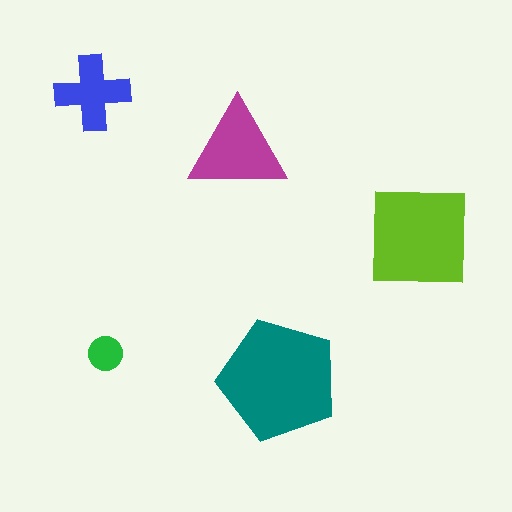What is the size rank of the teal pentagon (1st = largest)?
1st.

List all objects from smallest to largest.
The green circle, the blue cross, the magenta triangle, the lime square, the teal pentagon.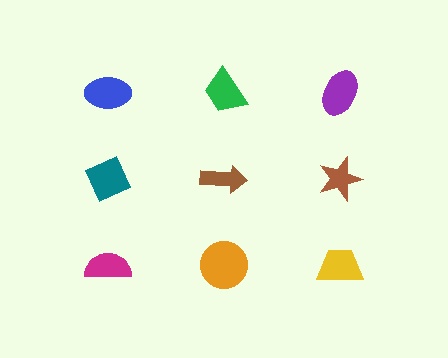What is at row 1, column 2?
A green trapezoid.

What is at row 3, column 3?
A yellow trapezoid.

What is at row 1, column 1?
A blue ellipse.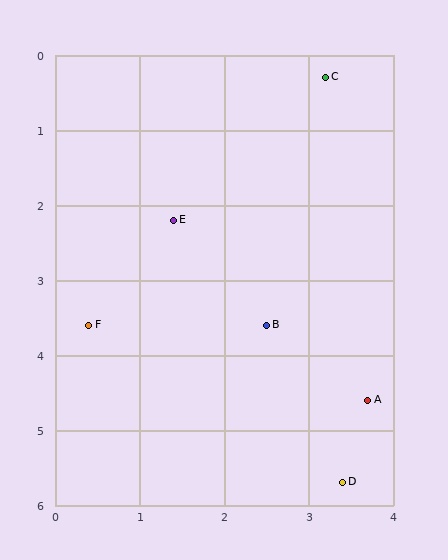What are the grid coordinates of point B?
Point B is at approximately (2.5, 3.6).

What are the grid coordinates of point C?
Point C is at approximately (3.2, 0.3).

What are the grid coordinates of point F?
Point F is at approximately (0.4, 3.6).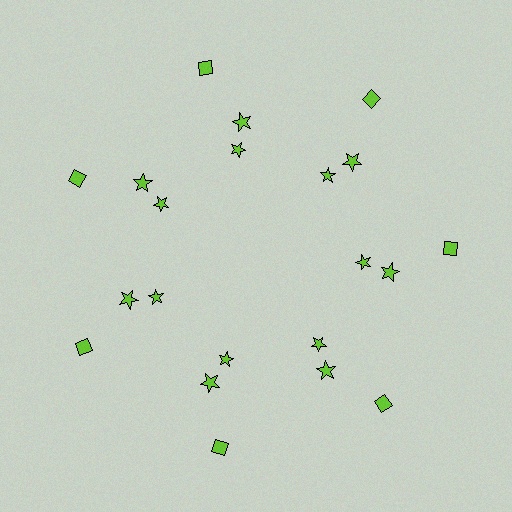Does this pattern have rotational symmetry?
Yes, this pattern has 7-fold rotational symmetry. It looks the same after rotating 51 degrees around the center.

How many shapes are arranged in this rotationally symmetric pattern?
There are 21 shapes, arranged in 7 groups of 3.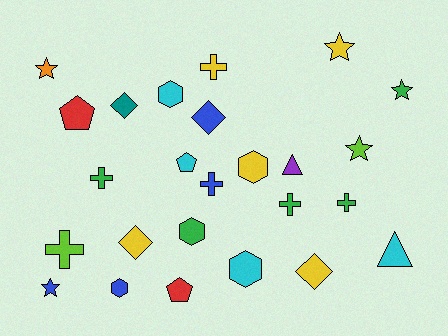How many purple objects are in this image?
There is 1 purple object.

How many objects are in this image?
There are 25 objects.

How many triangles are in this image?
There are 2 triangles.